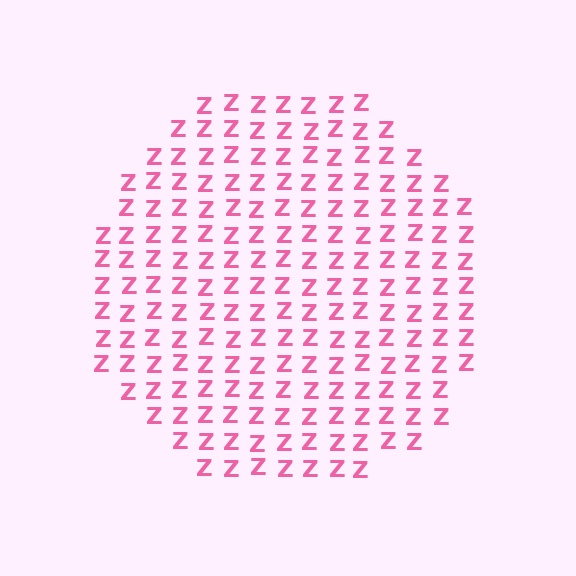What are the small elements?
The small elements are letter Z's.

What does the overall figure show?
The overall figure shows a circle.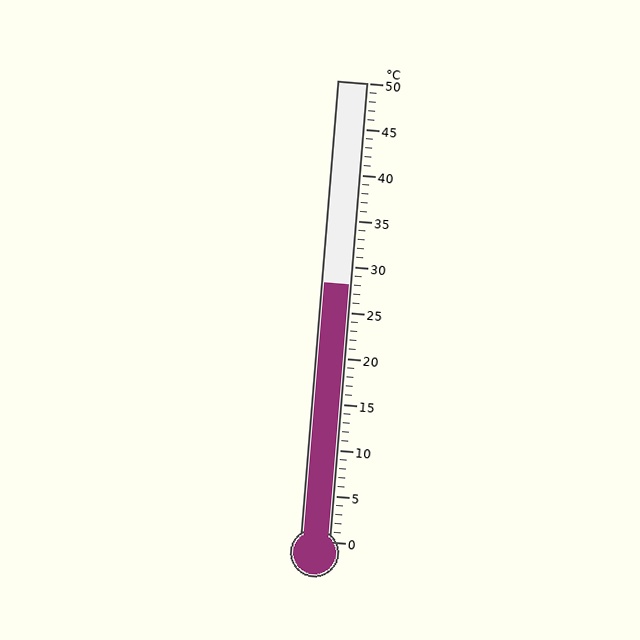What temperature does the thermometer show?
The thermometer shows approximately 28°C.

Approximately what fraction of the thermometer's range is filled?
The thermometer is filled to approximately 55% of its range.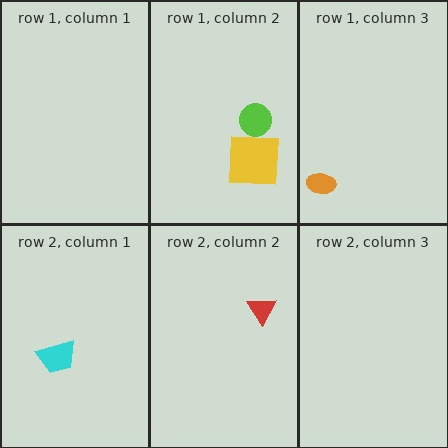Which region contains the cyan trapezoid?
The row 2, column 1 region.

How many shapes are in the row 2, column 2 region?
1.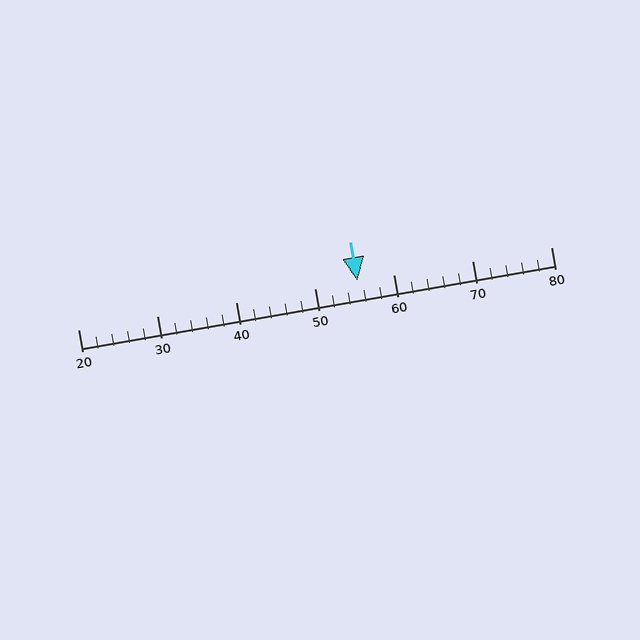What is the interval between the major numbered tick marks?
The major tick marks are spaced 10 units apart.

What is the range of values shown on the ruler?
The ruler shows values from 20 to 80.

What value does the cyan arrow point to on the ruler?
The cyan arrow points to approximately 55.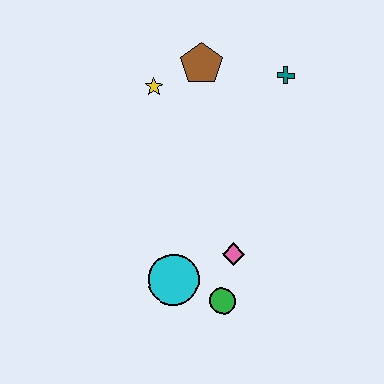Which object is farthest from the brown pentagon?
The green circle is farthest from the brown pentagon.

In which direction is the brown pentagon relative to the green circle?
The brown pentagon is above the green circle.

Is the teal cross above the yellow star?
Yes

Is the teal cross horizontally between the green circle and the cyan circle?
No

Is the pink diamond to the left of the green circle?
No